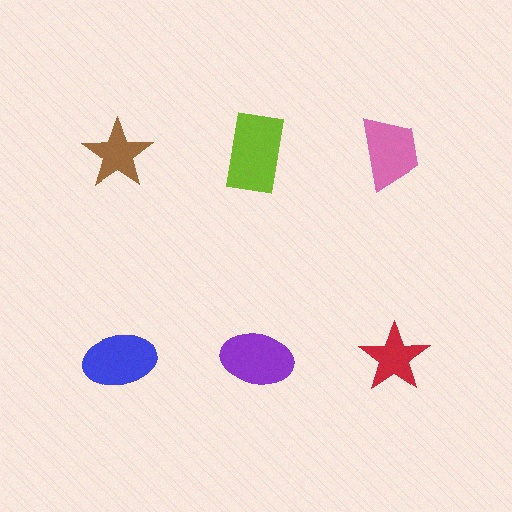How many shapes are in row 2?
3 shapes.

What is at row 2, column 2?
A purple ellipse.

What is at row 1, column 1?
A brown star.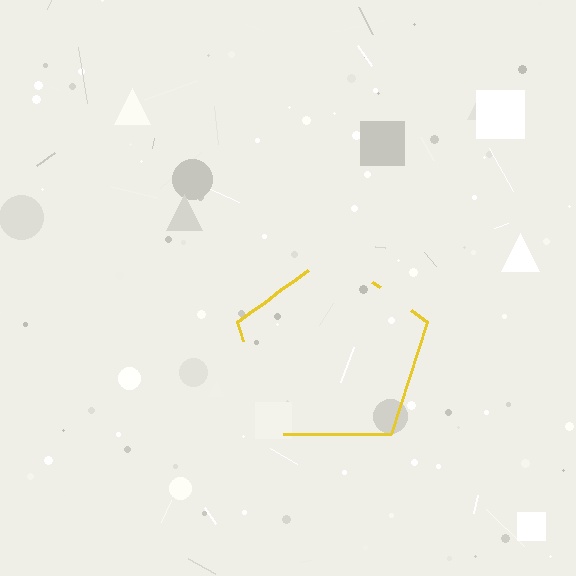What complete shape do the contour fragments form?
The contour fragments form a pentagon.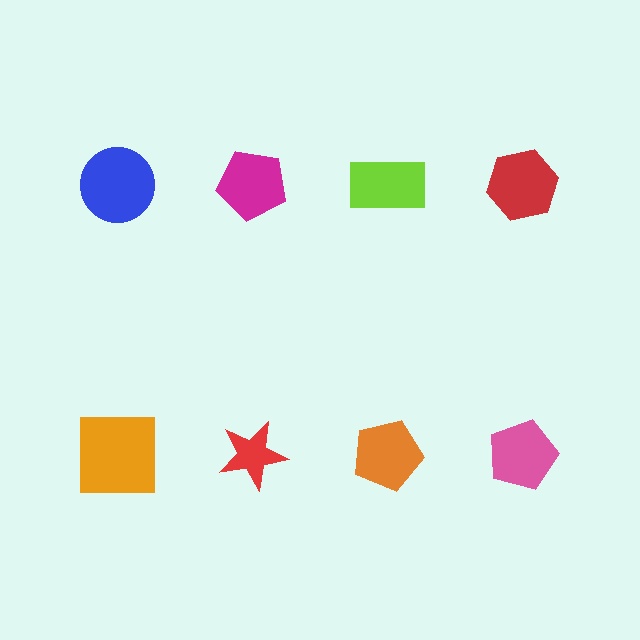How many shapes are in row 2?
4 shapes.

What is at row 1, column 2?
A magenta pentagon.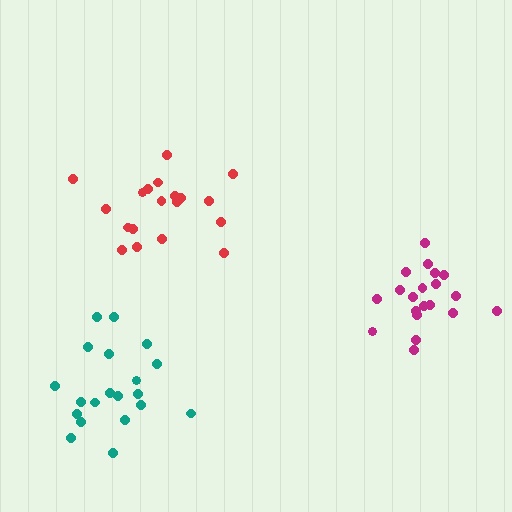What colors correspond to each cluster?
The clusters are colored: magenta, teal, red.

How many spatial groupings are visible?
There are 3 spatial groupings.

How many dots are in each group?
Group 1: 20 dots, Group 2: 20 dots, Group 3: 19 dots (59 total).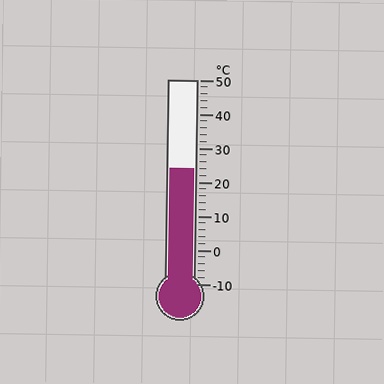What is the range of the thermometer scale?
The thermometer scale ranges from -10°C to 50°C.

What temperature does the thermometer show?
The thermometer shows approximately 24°C.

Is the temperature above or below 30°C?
The temperature is below 30°C.